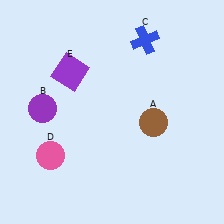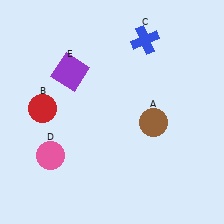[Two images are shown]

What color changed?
The circle (B) changed from purple in Image 1 to red in Image 2.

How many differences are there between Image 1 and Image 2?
There is 1 difference between the two images.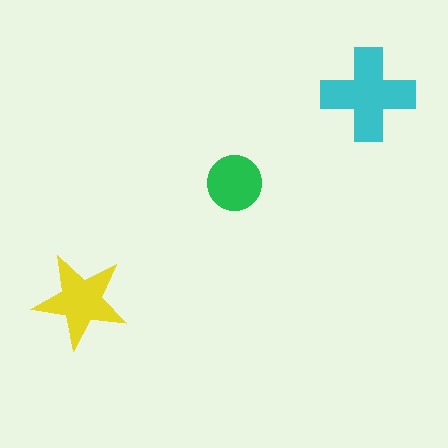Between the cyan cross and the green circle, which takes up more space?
The cyan cross.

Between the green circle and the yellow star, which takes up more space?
The yellow star.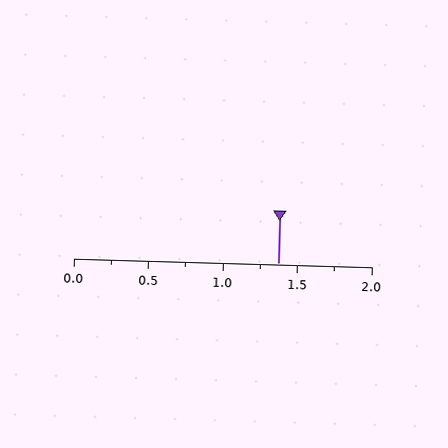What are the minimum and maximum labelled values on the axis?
The axis runs from 0.0 to 2.0.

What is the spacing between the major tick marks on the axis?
The major ticks are spaced 0.5 apart.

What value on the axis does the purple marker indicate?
The marker indicates approximately 1.38.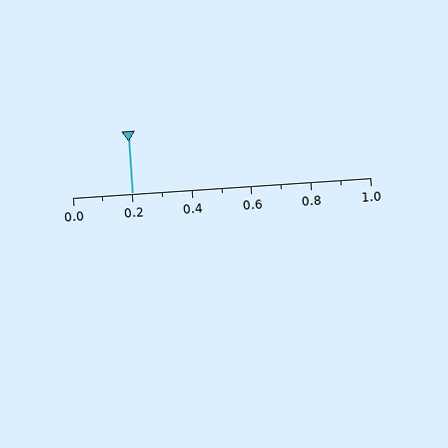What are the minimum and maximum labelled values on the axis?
The axis runs from 0.0 to 1.0.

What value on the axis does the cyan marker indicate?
The marker indicates approximately 0.2.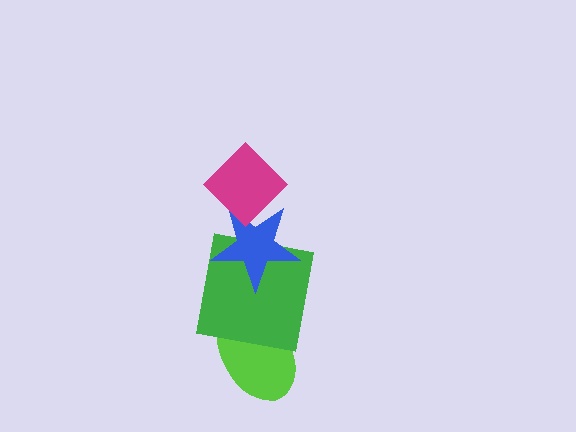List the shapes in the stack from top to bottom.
From top to bottom: the magenta diamond, the blue star, the green square, the lime ellipse.